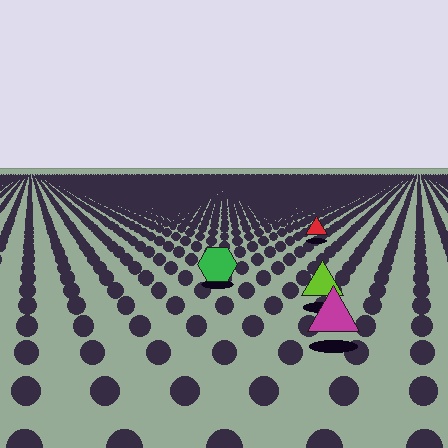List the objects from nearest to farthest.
From nearest to farthest: the magenta triangle, the lime triangle, the green hexagon, the red triangle.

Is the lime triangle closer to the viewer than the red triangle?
Yes. The lime triangle is closer — you can tell from the texture gradient: the ground texture is coarser near it.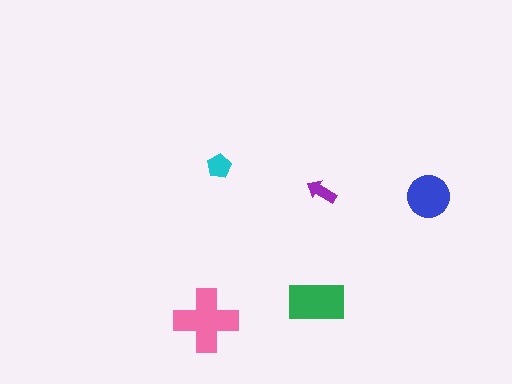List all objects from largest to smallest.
The pink cross, the green rectangle, the blue circle, the cyan pentagon, the purple arrow.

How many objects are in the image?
There are 5 objects in the image.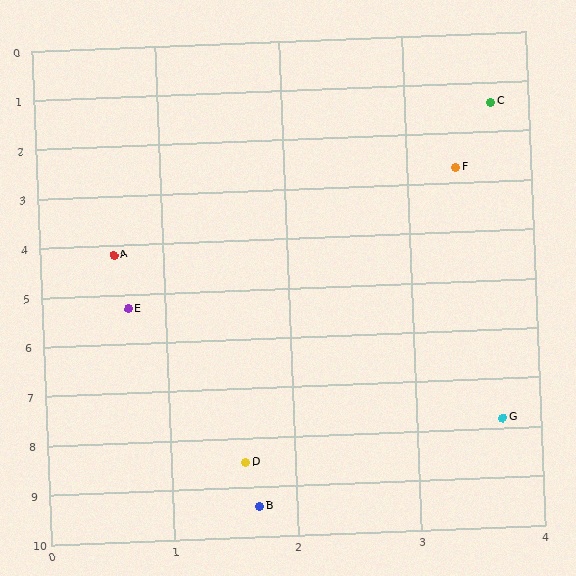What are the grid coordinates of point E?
Point E is at approximately (0.7, 5.3).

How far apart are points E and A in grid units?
Points E and A are about 1.1 grid units apart.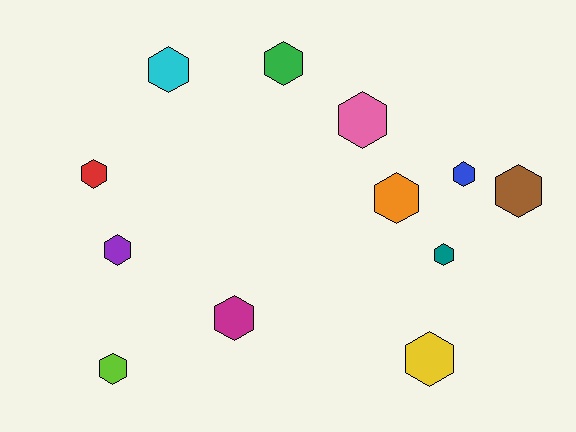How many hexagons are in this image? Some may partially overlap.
There are 12 hexagons.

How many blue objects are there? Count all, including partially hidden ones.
There is 1 blue object.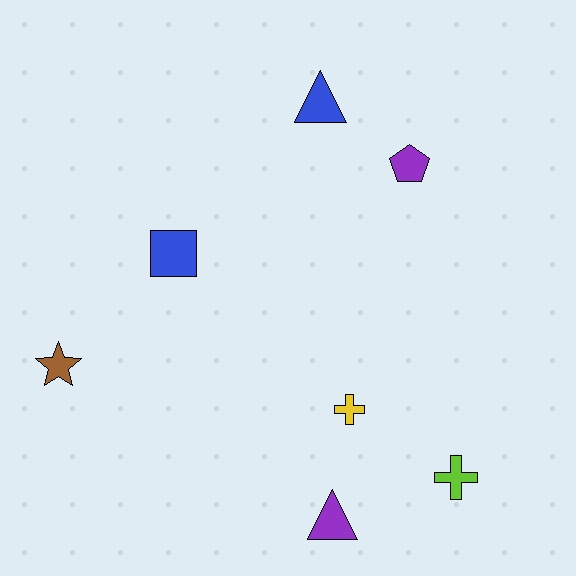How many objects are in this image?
There are 7 objects.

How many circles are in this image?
There are no circles.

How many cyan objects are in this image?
There are no cyan objects.